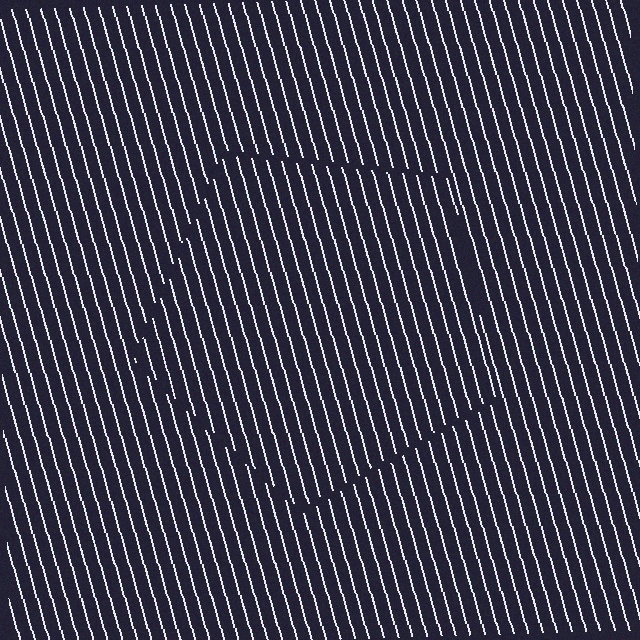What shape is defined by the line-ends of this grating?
An illusory pentagon. The interior of the shape contains the same grating, shifted by half a period — the contour is defined by the phase discontinuity where line-ends from the inner and outer gratings abut.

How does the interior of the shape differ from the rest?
The interior of the shape contains the same grating, shifted by half a period — the contour is defined by the phase discontinuity where line-ends from the inner and outer gratings abut.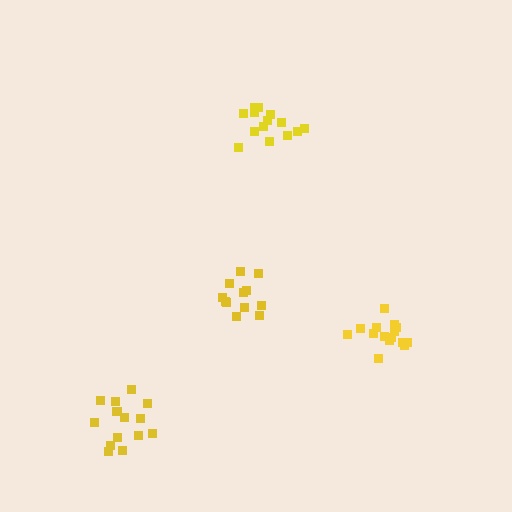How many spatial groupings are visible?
There are 4 spatial groupings.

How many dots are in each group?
Group 1: 14 dots, Group 2: 14 dots, Group 3: 15 dots, Group 4: 12 dots (55 total).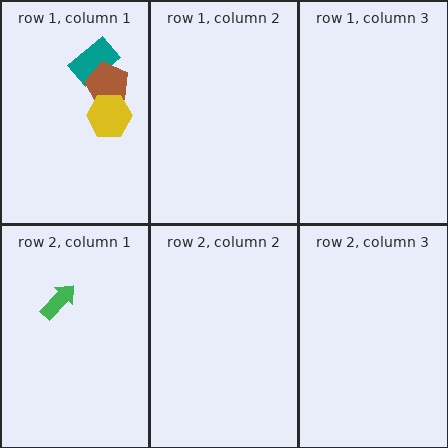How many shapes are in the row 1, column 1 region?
3.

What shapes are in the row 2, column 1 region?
The green arrow.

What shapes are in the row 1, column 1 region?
The teal rectangle, the brown pentagon, the yellow hexagon.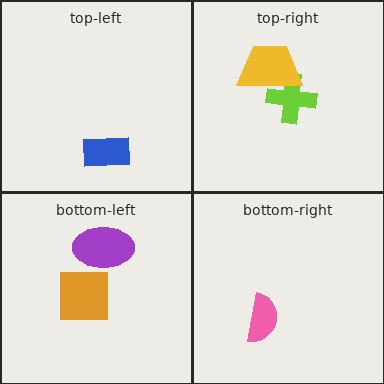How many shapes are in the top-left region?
1.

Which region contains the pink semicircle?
The bottom-right region.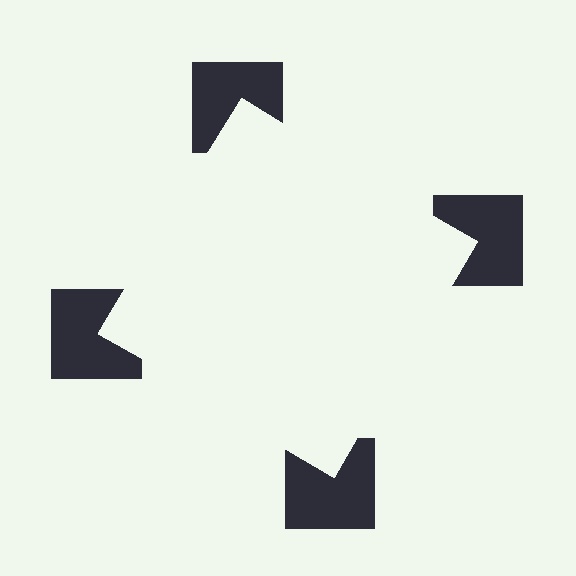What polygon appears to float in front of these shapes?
An illusory square — its edges are inferred from the aligned wedge cuts in the notched squares, not physically drawn.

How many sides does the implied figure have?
4 sides.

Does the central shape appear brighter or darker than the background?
It typically appears slightly brighter than the background, even though no actual brightness change is drawn.